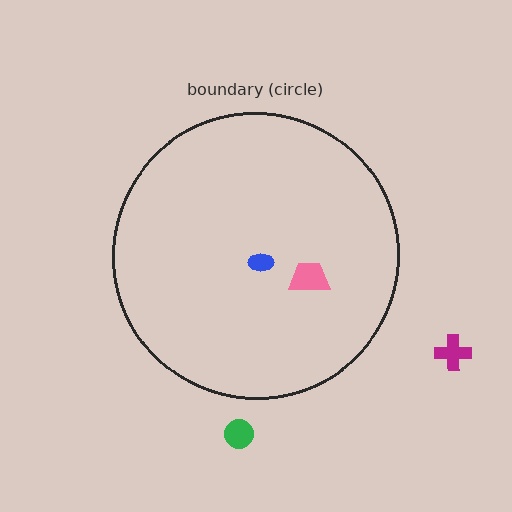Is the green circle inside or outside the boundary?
Outside.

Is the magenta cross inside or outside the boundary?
Outside.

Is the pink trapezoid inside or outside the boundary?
Inside.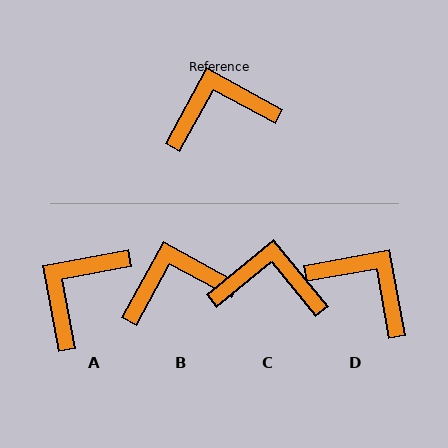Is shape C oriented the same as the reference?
No, it is off by about 22 degrees.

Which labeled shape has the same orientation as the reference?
B.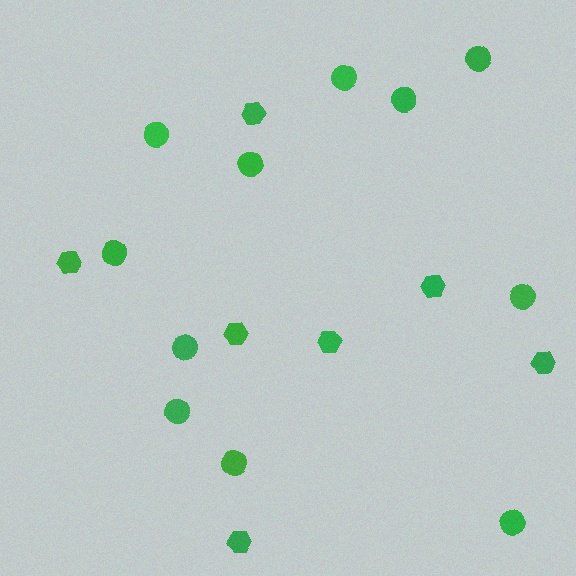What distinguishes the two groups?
There are 2 groups: one group of hexagons (7) and one group of circles (11).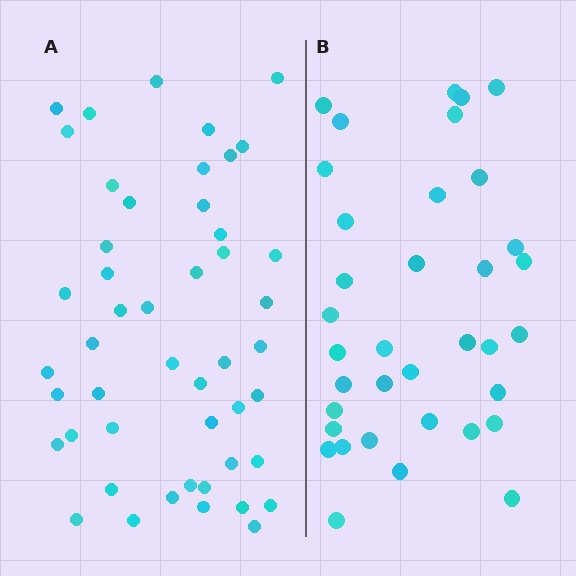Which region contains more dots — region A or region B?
Region A (the left region) has more dots.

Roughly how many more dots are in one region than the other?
Region A has roughly 12 or so more dots than region B.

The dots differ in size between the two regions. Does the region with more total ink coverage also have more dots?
No. Region B has more total ink coverage because its dots are larger, but region A actually contains more individual dots. Total area can be misleading — the number of items is what matters here.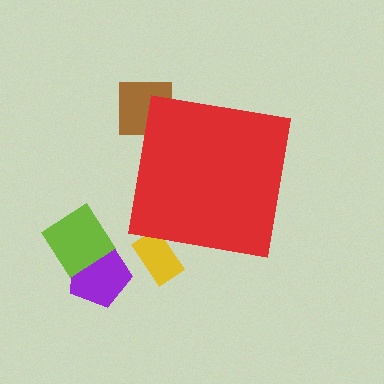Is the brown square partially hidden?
Yes, the brown square is partially hidden behind the red square.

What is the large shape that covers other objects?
A red square.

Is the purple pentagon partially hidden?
No, the purple pentagon is fully visible.